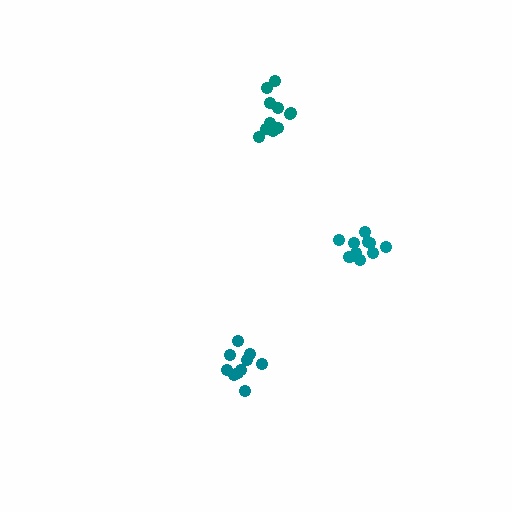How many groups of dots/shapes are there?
There are 3 groups.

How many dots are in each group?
Group 1: 10 dots, Group 2: 10 dots, Group 3: 11 dots (31 total).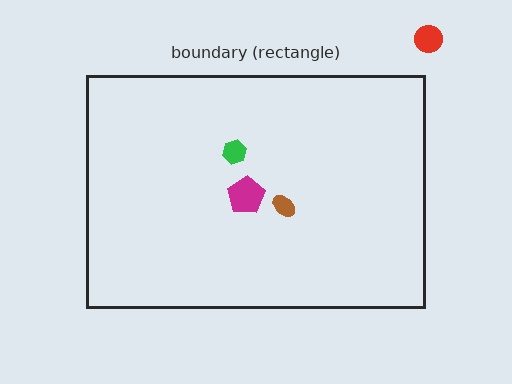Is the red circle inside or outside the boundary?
Outside.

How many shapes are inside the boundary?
3 inside, 1 outside.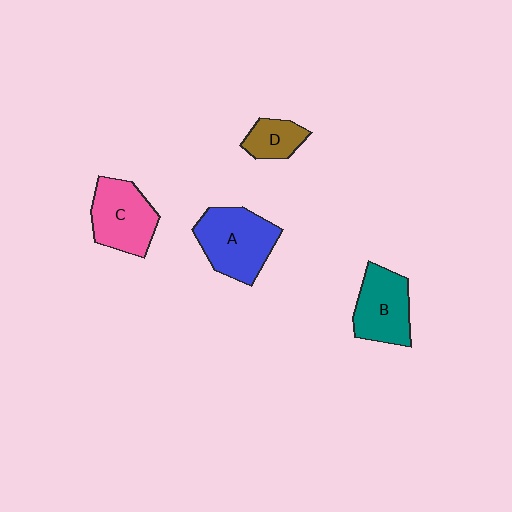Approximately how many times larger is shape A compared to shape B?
Approximately 1.2 times.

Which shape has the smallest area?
Shape D (brown).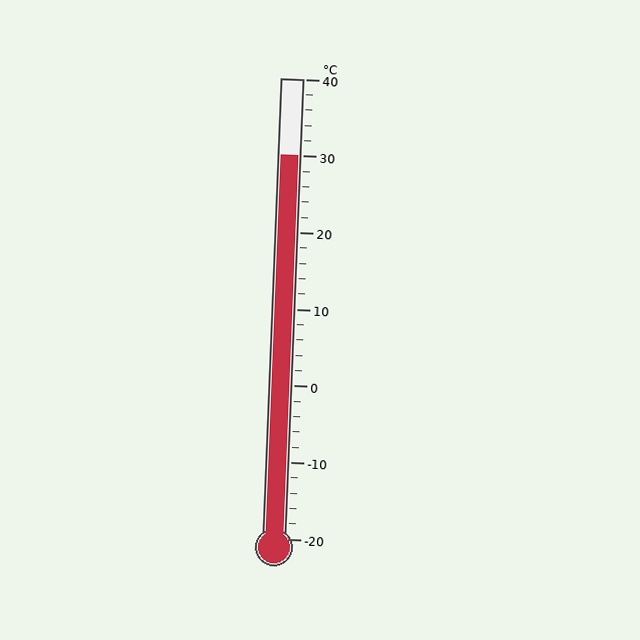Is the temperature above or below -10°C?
The temperature is above -10°C.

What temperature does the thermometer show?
The thermometer shows approximately 30°C.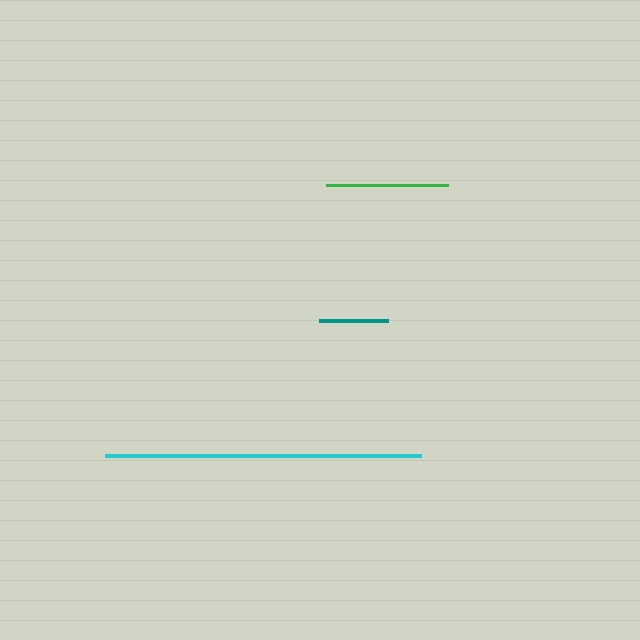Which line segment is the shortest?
The teal line is the shortest at approximately 69 pixels.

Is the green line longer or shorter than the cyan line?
The cyan line is longer than the green line.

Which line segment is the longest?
The cyan line is the longest at approximately 316 pixels.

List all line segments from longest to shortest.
From longest to shortest: cyan, green, teal.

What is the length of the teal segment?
The teal segment is approximately 69 pixels long.